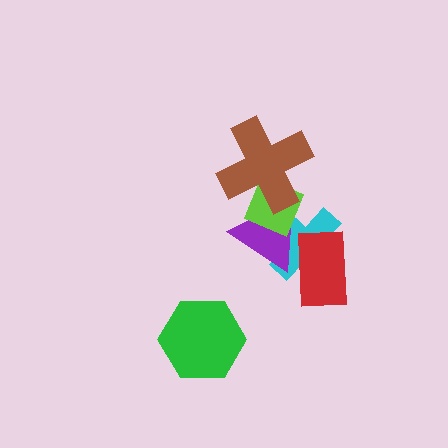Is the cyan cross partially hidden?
Yes, it is partially covered by another shape.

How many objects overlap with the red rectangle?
2 objects overlap with the red rectangle.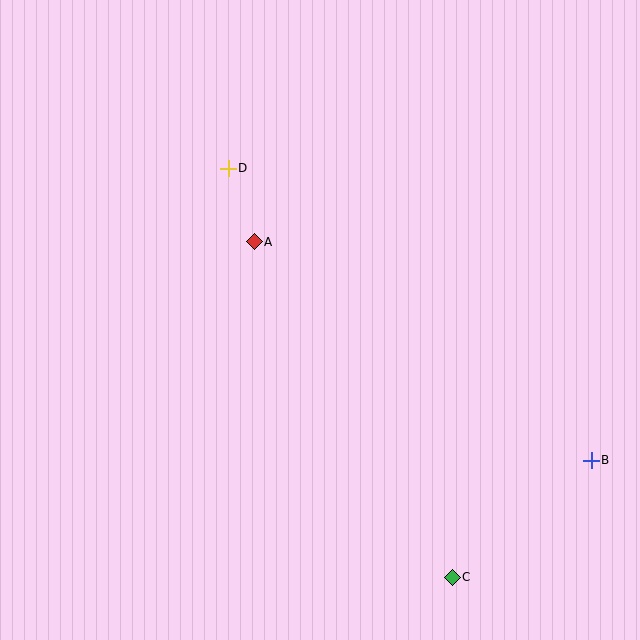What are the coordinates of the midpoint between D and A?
The midpoint between D and A is at (241, 205).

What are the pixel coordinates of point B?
Point B is at (591, 460).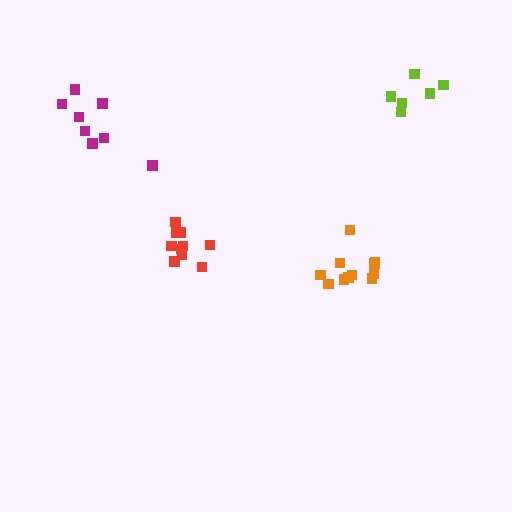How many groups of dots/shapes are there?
There are 4 groups.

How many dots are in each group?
Group 1: 8 dots, Group 2: 6 dots, Group 3: 11 dots, Group 4: 10 dots (35 total).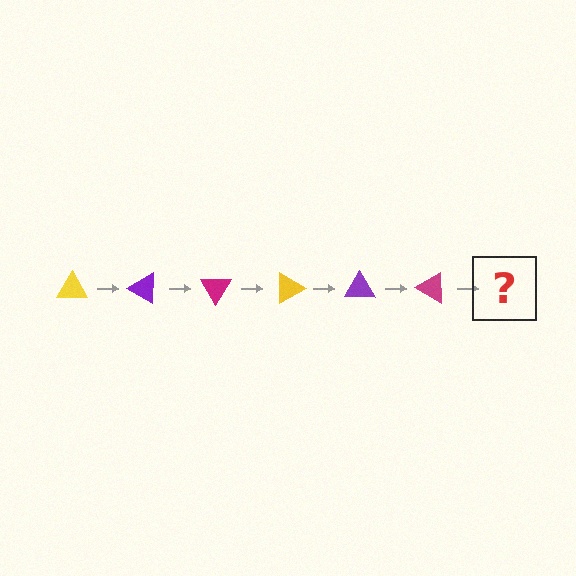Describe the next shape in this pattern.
It should be a yellow triangle, rotated 180 degrees from the start.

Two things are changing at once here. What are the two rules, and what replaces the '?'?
The two rules are that it rotates 30 degrees each step and the color cycles through yellow, purple, and magenta. The '?' should be a yellow triangle, rotated 180 degrees from the start.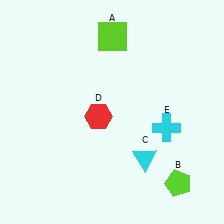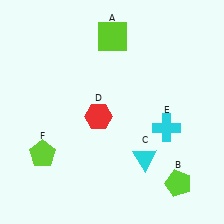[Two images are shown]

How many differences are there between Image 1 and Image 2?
There is 1 difference between the two images.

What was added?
A lime pentagon (F) was added in Image 2.